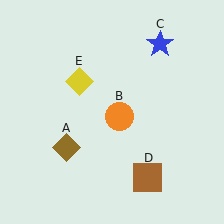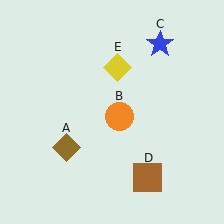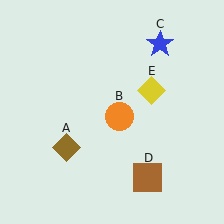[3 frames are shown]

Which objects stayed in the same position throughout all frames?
Brown diamond (object A) and orange circle (object B) and blue star (object C) and brown square (object D) remained stationary.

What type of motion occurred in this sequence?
The yellow diamond (object E) rotated clockwise around the center of the scene.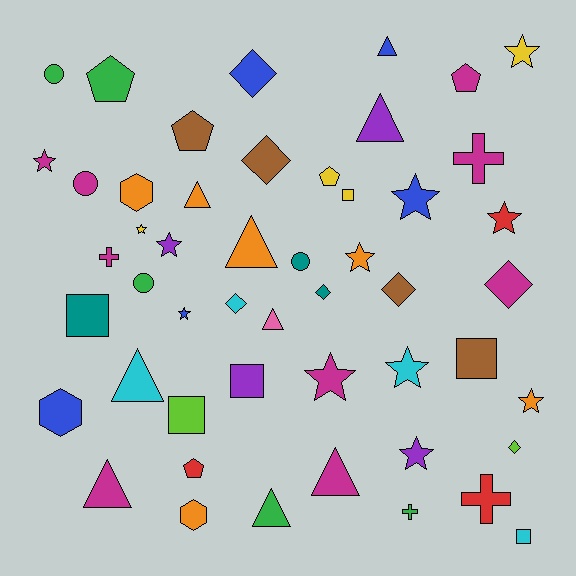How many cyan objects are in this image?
There are 4 cyan objects.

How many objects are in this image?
There are 50 objects.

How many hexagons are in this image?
There are 3 hexagons.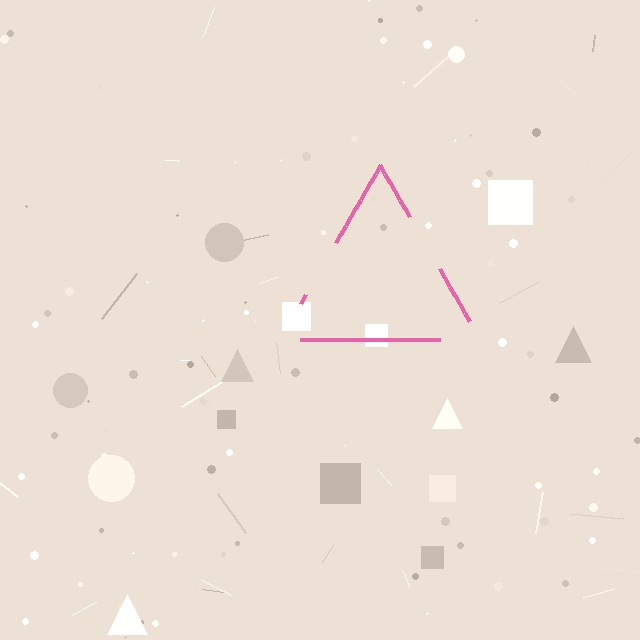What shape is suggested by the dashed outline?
The dashed outline suggests a triangle.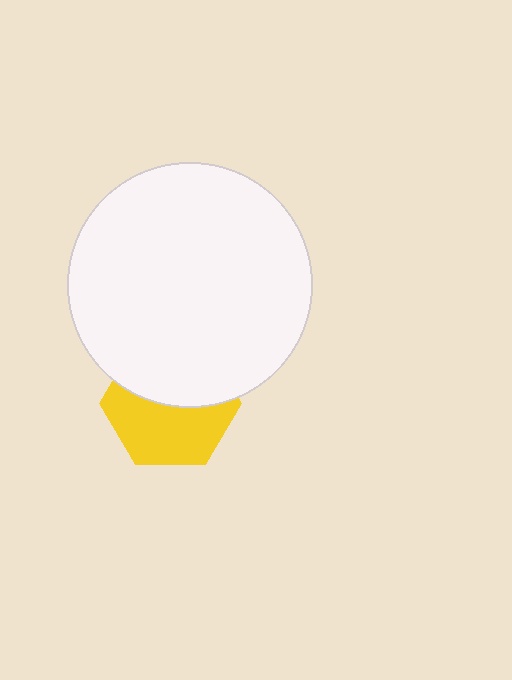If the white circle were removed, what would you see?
You would see the complete yellow hexagon.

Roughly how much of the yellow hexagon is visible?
About half of it is visible (roughly 53%).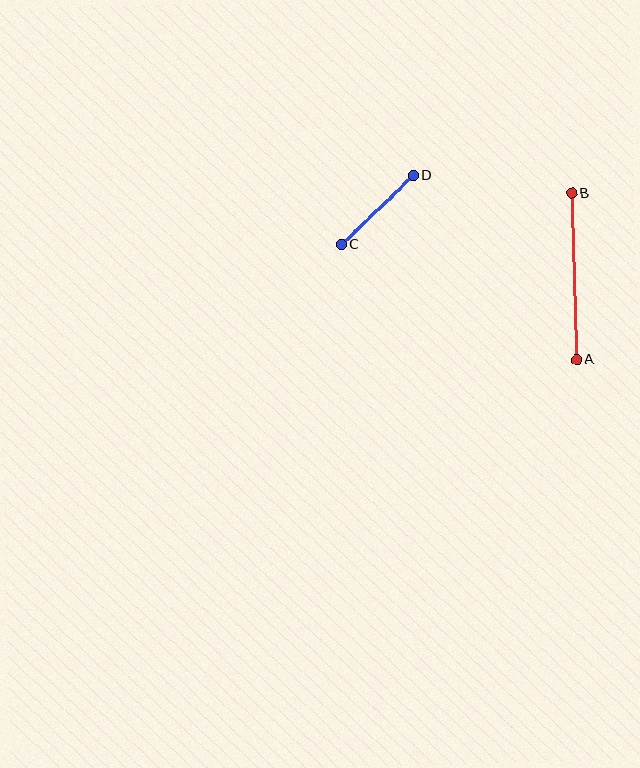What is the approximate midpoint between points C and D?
The midpoint is at approximately (377, 210) pixels.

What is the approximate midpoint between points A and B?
The midpoint is at approximately (574, 276) pixels.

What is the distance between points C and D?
The distance is approximately 99 pixels.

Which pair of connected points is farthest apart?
Points A and B are farthest apart.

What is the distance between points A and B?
The distance is approximately 166 pixels.